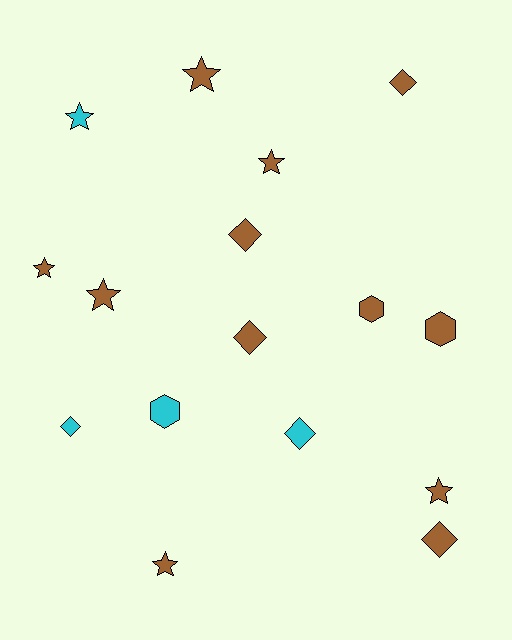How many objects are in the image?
There are 16 objects.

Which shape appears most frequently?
Star, with 7 objects.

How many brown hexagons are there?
There are 2 brown hexagons.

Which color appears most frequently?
Brown, with 12 objects.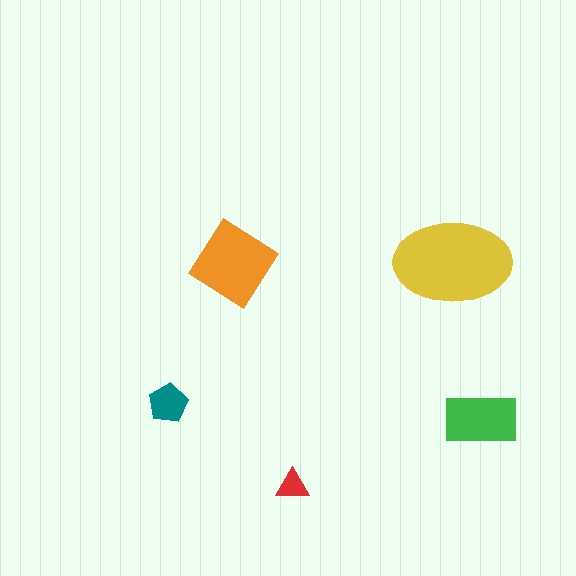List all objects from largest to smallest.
The yellow ellipse, the orange diamond, the green rectangle, the teal pentagon, the red triangle.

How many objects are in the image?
There are 5 objects in the image.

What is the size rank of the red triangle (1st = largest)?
5th.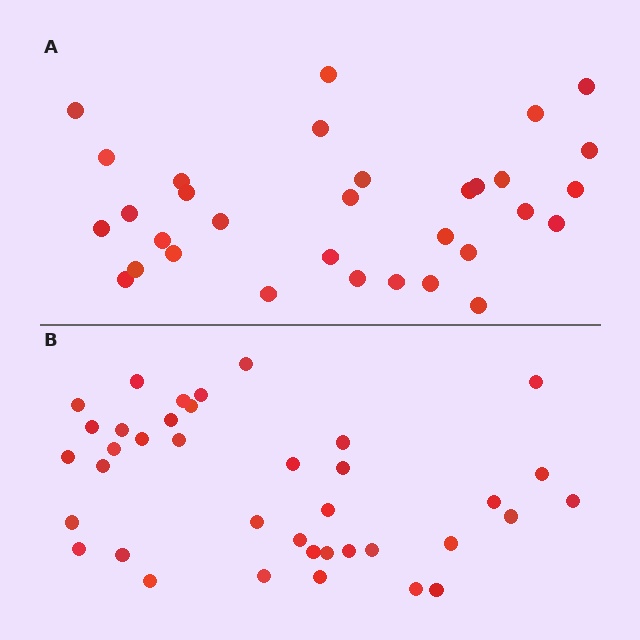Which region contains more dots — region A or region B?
Region B (the bottom region) has more dots.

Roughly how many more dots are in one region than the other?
Region B has about 6 more dots than region A.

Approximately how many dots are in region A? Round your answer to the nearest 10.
About 30 dots. (The exact count is 32, which rounds to 30.)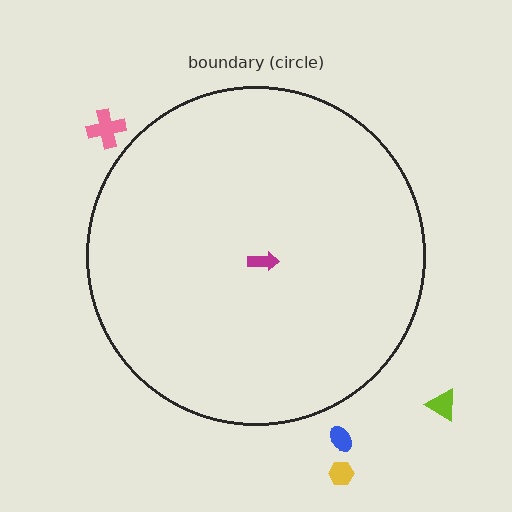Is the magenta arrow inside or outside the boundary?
Inside.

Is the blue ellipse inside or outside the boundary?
Outside.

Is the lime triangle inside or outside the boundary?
Outside.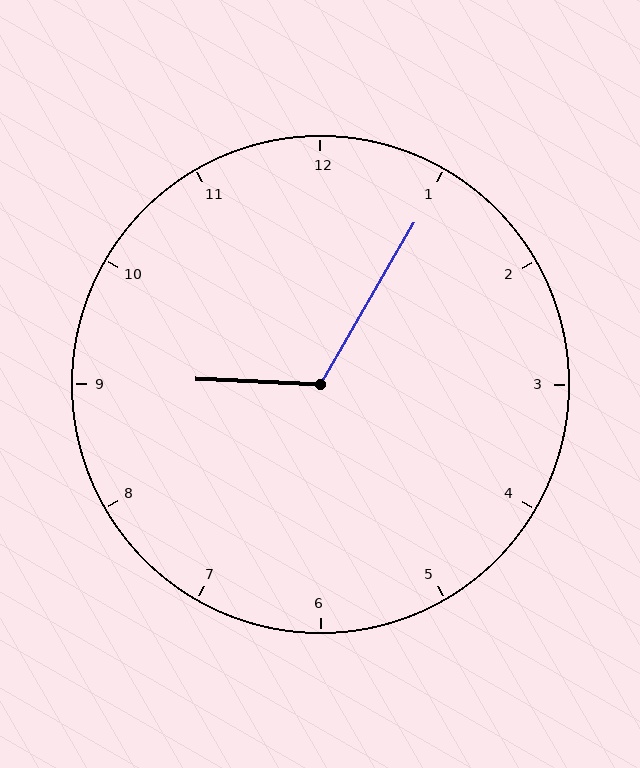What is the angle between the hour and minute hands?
Approximately 118 degrees.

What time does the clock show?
9:05.